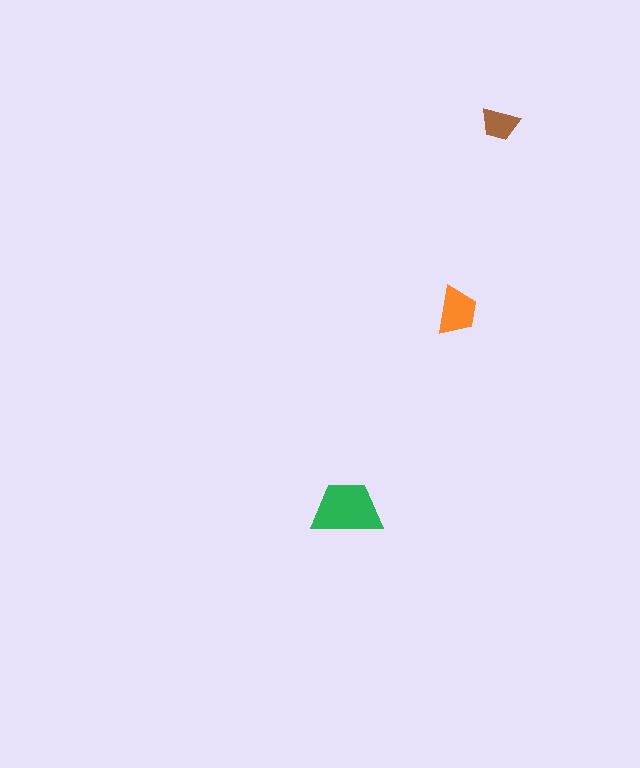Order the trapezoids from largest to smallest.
the green one, the orange one, the brown one.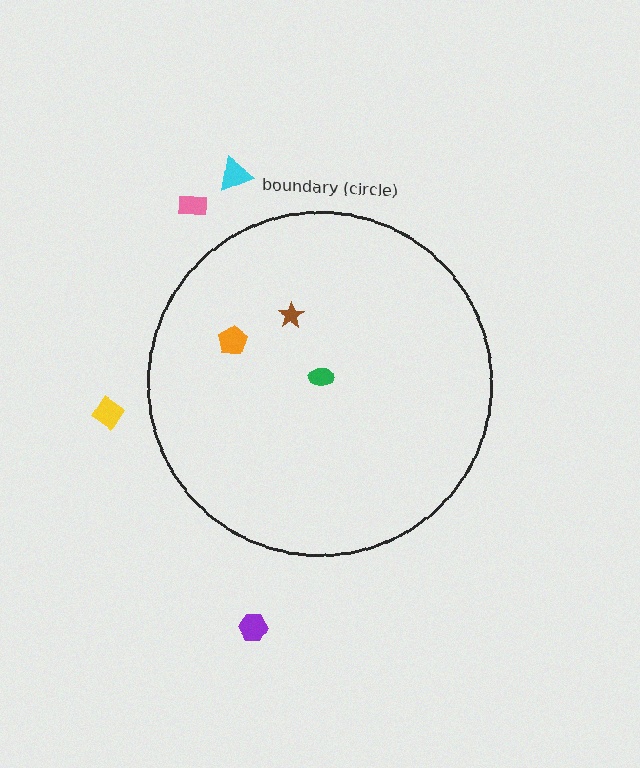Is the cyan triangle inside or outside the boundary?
Outside.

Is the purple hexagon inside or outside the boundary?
Outside.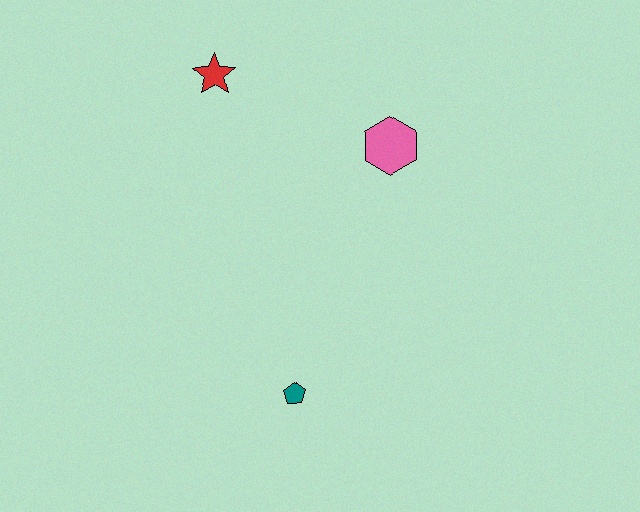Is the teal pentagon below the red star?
Yes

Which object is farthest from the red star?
The teal pentagon is farthest from the red star.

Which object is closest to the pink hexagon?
The red star is closest to the pink hexagon.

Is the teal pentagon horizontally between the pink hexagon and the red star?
Yes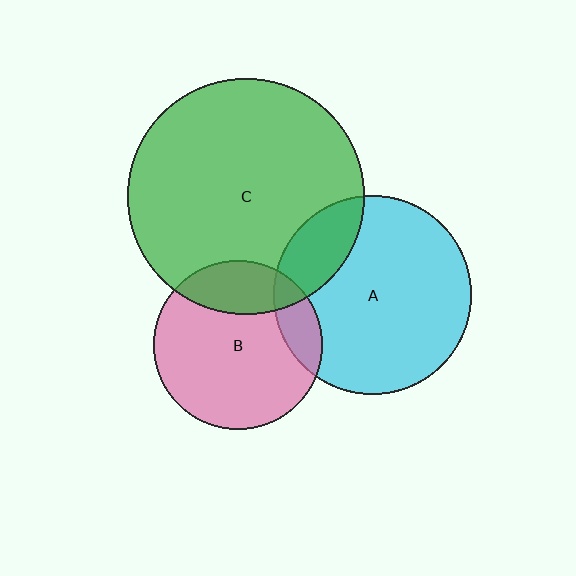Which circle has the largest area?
Circle C (green).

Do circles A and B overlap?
Yes.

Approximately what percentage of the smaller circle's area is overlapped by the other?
Approximately 15%.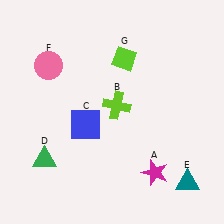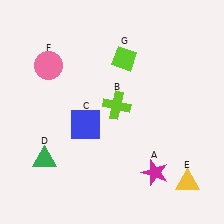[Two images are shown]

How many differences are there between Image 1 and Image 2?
There is 1 difference between the two images.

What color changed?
The triangle (E) changed from teal in Image 1 to yellow in Image 2.